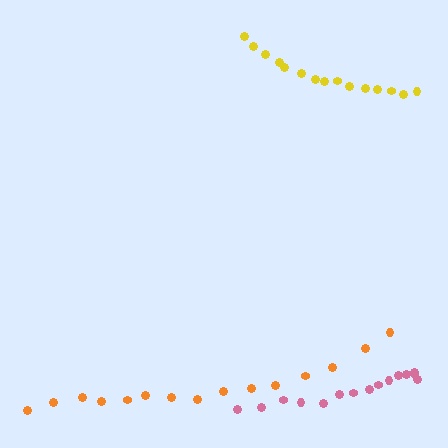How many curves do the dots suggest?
There are 3 distinct paths.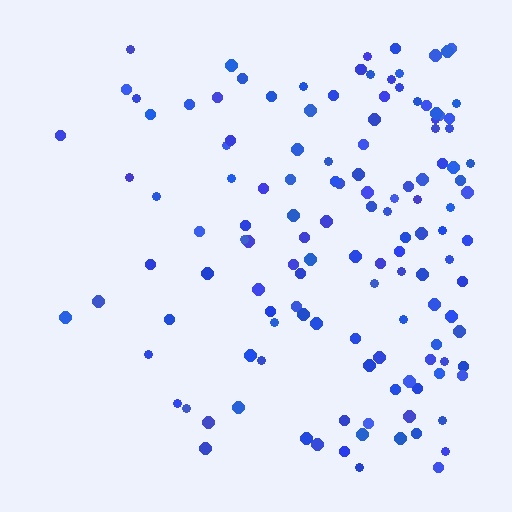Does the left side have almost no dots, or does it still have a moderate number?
Still a moderate number, just noticeably fewer than the right.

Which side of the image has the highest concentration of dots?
The right.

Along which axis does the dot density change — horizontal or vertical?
Horizontal.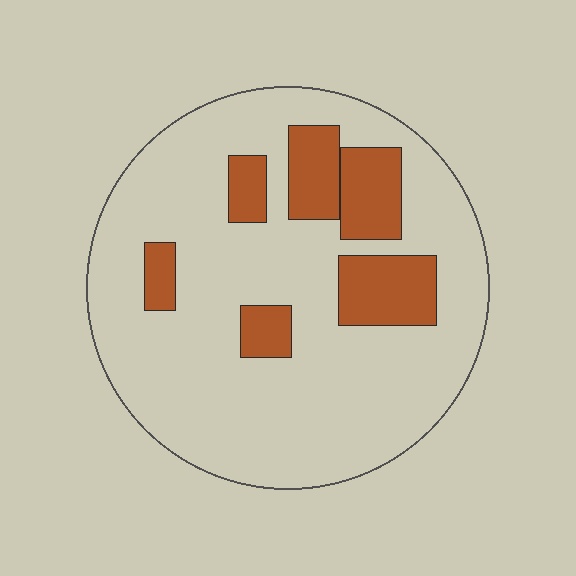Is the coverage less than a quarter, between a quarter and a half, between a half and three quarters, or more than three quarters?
Less than a quarter.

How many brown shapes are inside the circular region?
6.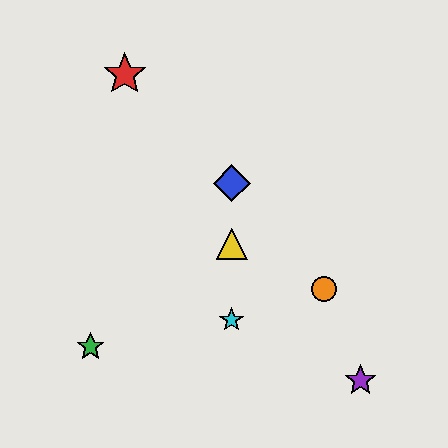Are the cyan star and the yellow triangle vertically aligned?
Yes, both are at x≈232.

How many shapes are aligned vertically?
3 shapes (the blue diamond, the yellow triangle, the cyan star) are aligned vertically.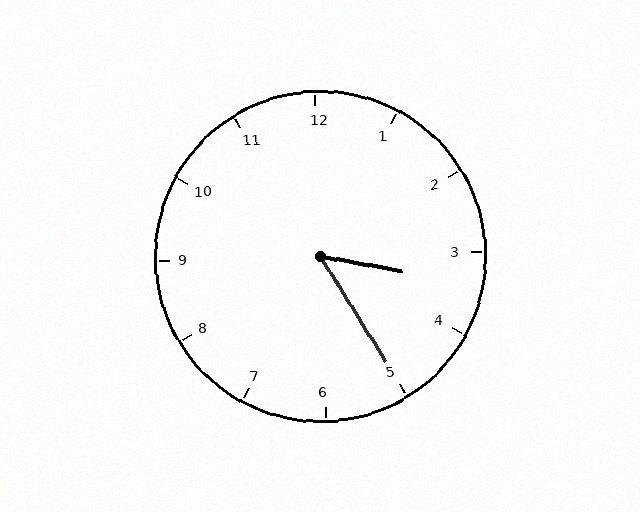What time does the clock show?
3:25.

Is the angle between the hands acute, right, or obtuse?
It is acute.